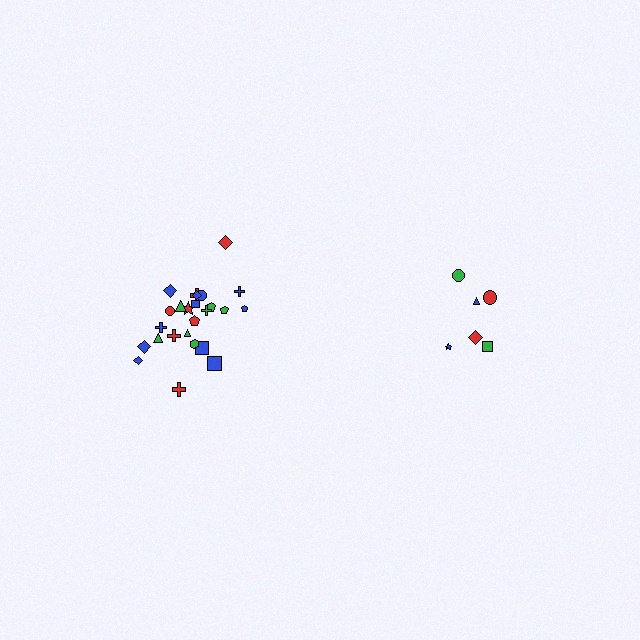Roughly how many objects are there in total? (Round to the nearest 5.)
Roughly 30 objects in total.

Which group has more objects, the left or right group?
The left group.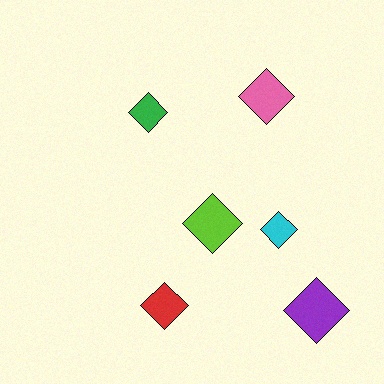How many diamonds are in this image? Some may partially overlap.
There are 6 diamonds.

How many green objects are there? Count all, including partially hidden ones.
There is 1 green object.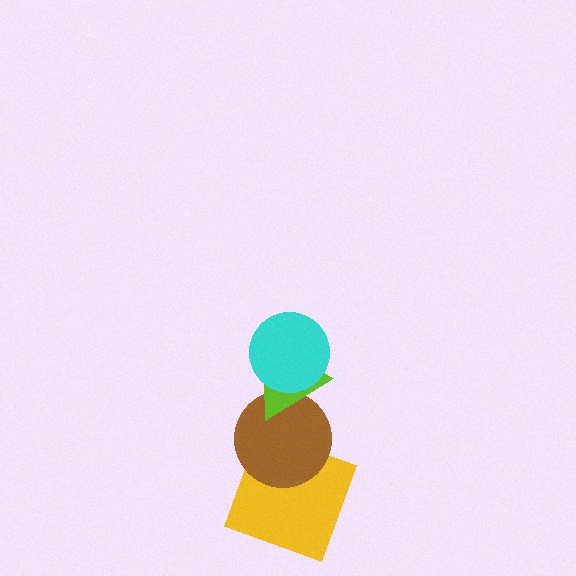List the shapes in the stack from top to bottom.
From top to bottom: the cyan circle, the lime triangle, the brown circle, the yellow square.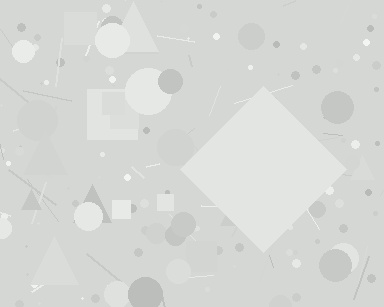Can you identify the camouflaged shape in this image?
The camouflaged shape is a diamond.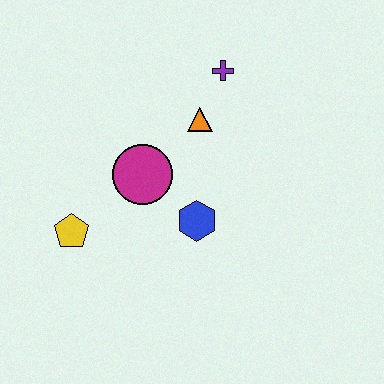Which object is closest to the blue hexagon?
The magenta circle is closest to the blue hexagon.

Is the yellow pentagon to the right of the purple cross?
No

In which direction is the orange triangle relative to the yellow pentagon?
The orange triangle is to the right of the yellow pentagon.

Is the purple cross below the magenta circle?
No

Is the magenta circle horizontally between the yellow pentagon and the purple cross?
Yes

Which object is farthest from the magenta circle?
The purple cross is farthest from the magenta circle.